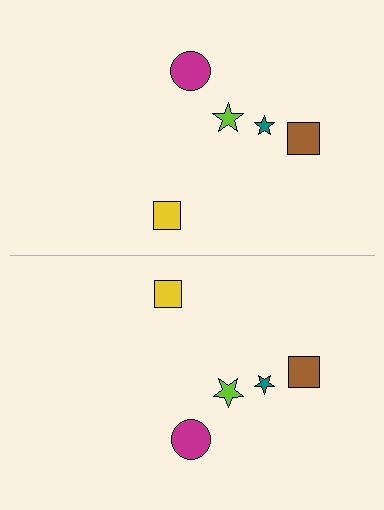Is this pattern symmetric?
Yes, this pattern has bilateral (reflection) symmetry.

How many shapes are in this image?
There are 10 shapes in this image.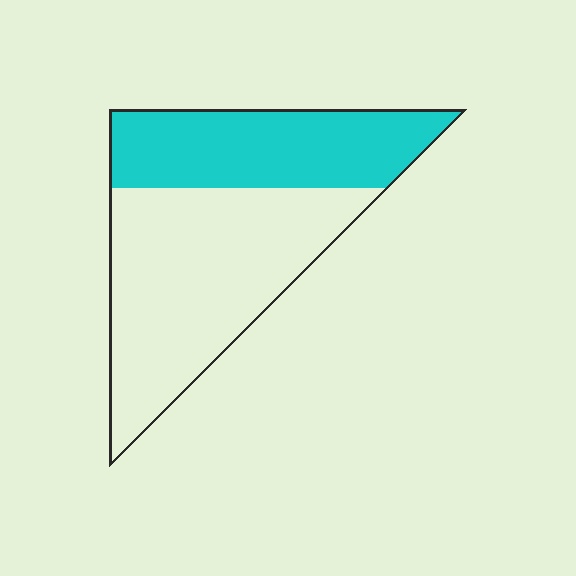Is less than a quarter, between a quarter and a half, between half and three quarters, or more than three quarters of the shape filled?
Between a quarter and a half.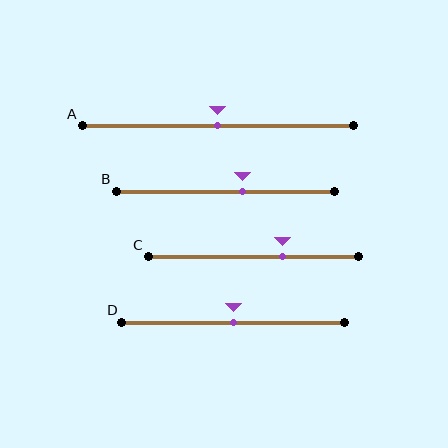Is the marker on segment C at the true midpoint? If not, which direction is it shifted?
No, the marker on segment C is shifted to the right by about 14% of the segment length.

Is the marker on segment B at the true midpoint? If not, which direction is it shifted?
No, the marker on segment B is shifted to the right by about 8% of the segment length.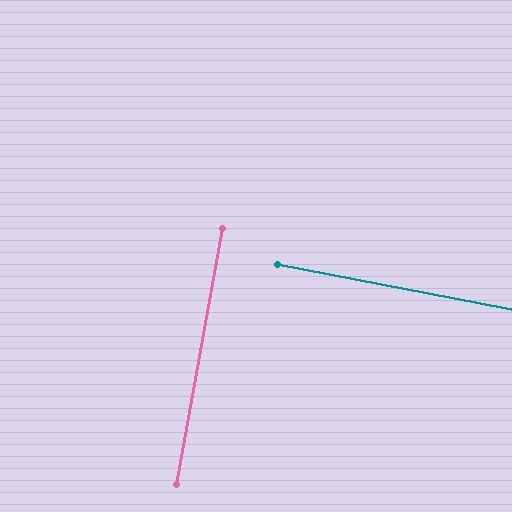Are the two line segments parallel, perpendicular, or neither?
Perpendicular — they meet at approximately 89°.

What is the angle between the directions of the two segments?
Approximately 89 degrees.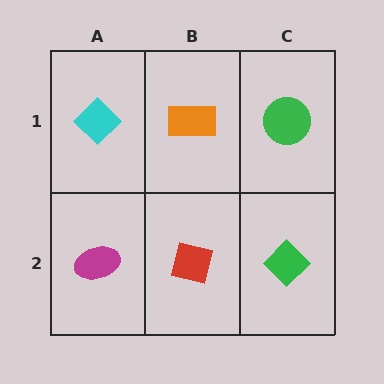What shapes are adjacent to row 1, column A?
A magenta ellipse (row 2, column A), an orange rectangle (row 1, column B).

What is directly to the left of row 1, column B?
A cyan diamond.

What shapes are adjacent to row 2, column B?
An orange rectangle (row 1, column B), a magenta ellipse (row 2, column A), a green diamond (row 2, column C).